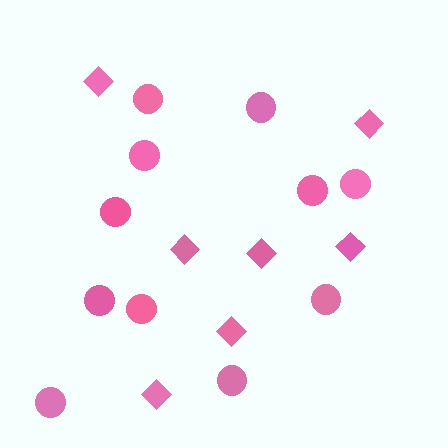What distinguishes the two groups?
There are 2 groups: one group of circles (11) and one group of diamonds (7).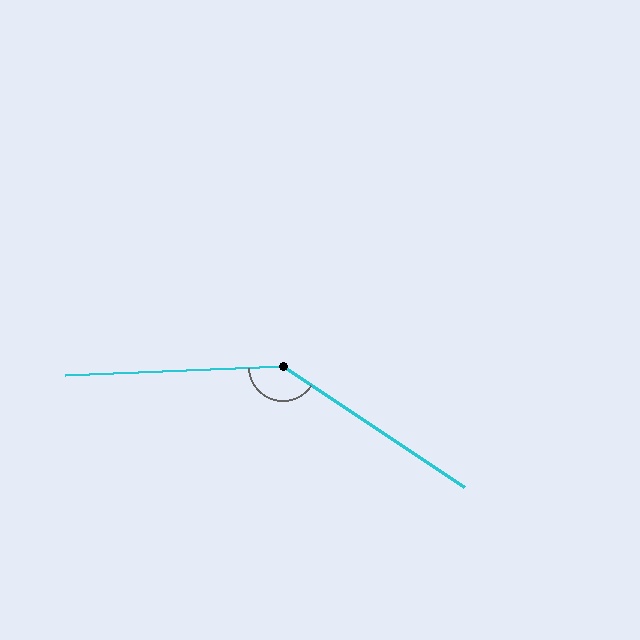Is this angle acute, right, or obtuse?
It is obtuse.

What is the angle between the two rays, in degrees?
Approximately 144 degrees.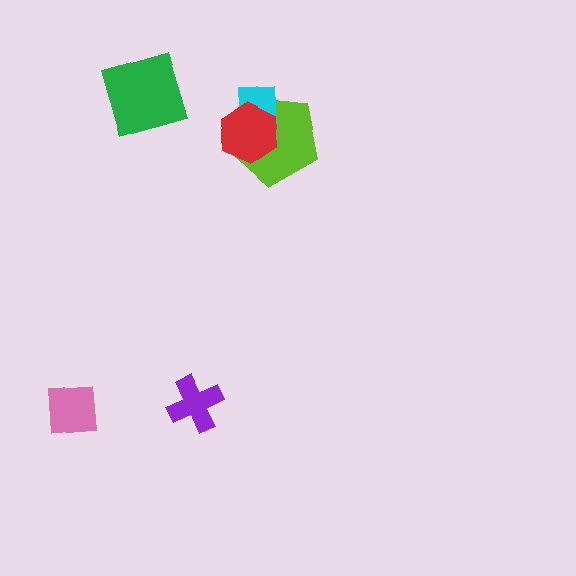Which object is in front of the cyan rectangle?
The red hexagon is in front of the cyan rectangle.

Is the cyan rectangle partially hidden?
Yes, it is partially covered by another shape.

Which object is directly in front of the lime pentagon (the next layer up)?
The cyan rectangle is directly in front of the lime pentagon.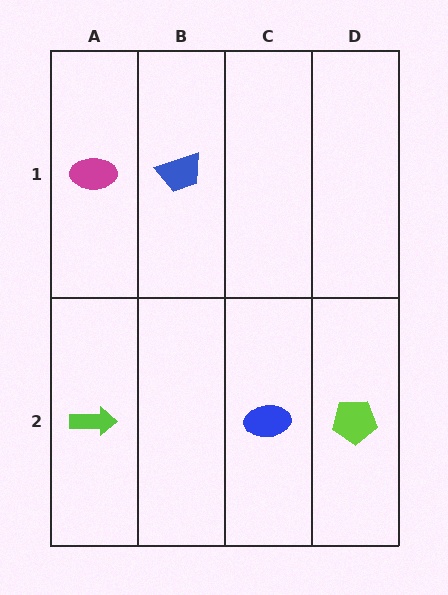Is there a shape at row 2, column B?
No, that cell is empty.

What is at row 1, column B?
A blue trapezoid.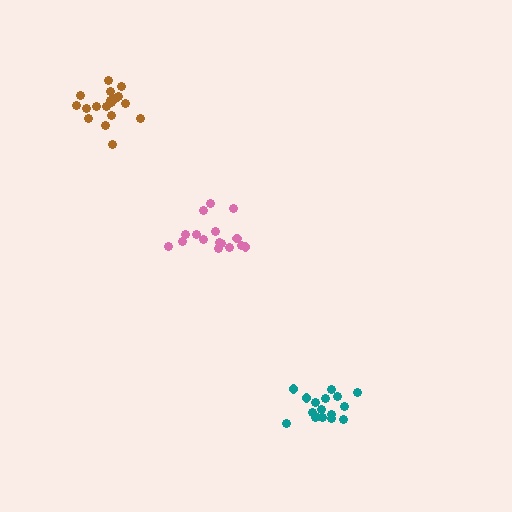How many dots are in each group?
Group 1: 16 dots, Group 2: 17 dots, Group 3: 18 dots (51 total).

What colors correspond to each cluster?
The clusters are colored: pink, teal, brown.